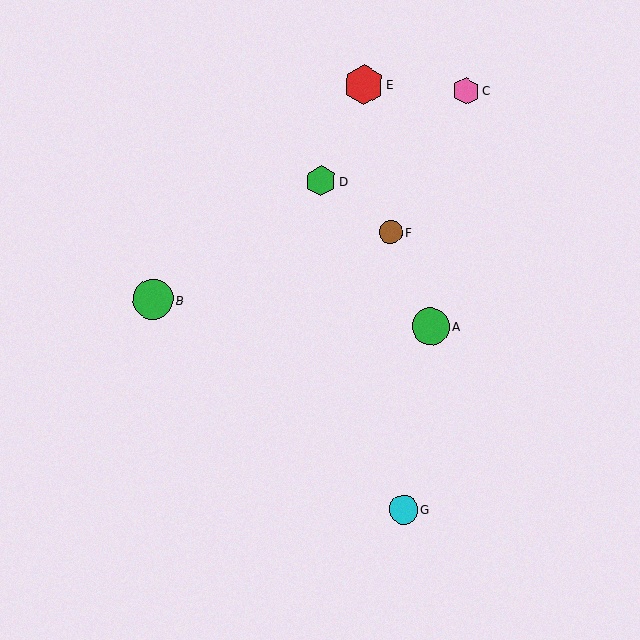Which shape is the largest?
The green circle (labeled B) is the largest.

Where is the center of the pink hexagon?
The center of the pink hexagon is at (466, 91).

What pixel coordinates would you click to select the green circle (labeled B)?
Click at (153, 300) to select the green circle B.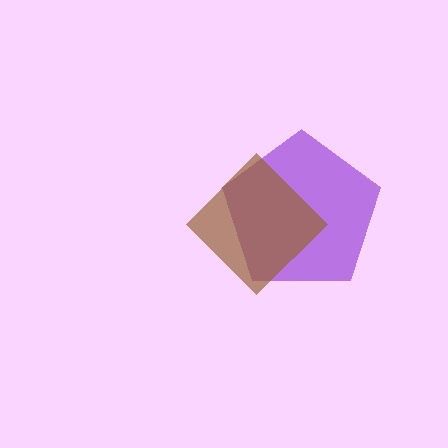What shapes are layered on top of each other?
The layered shapes are: a purple pentagon, a brown diamond.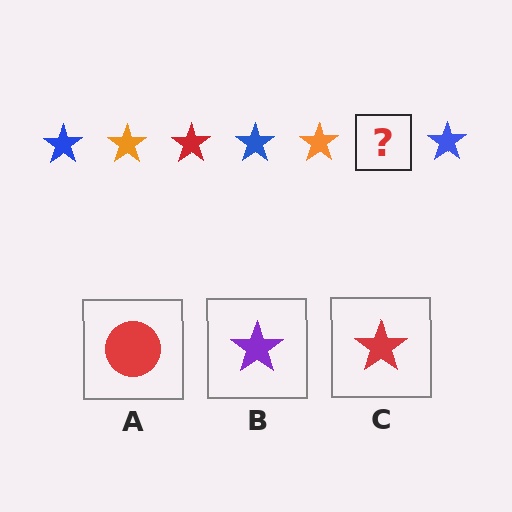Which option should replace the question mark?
Option C.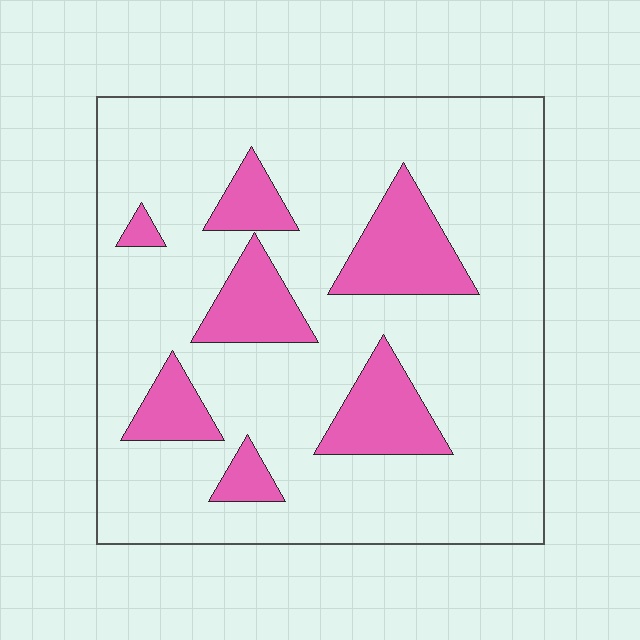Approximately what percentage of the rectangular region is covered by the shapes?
Approximately 20%.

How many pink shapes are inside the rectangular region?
7.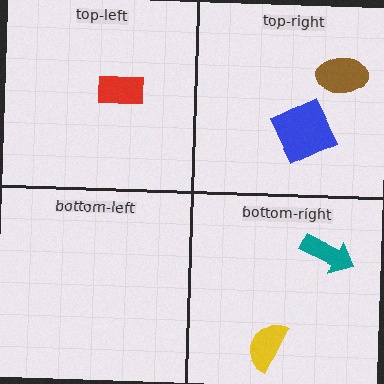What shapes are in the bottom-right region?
The teal arrow, the yellow semicircle.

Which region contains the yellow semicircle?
The bottom-right region.